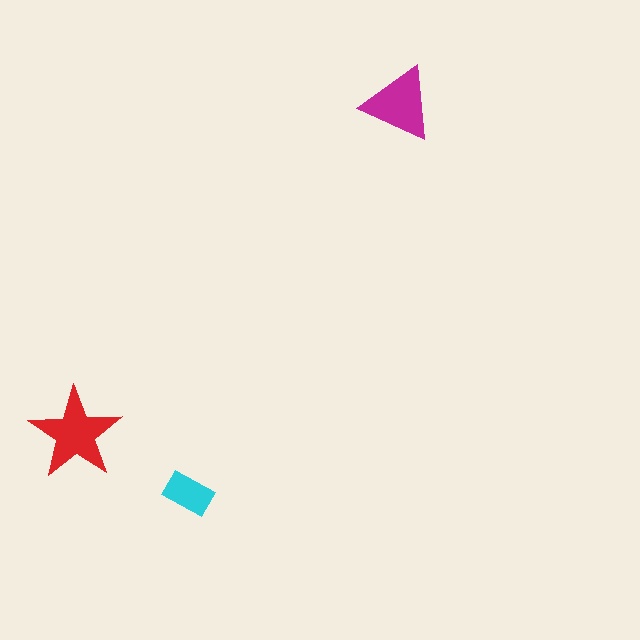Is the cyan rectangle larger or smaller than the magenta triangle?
Smaller.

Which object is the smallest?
The cyan rectangle.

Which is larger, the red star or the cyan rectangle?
The red star.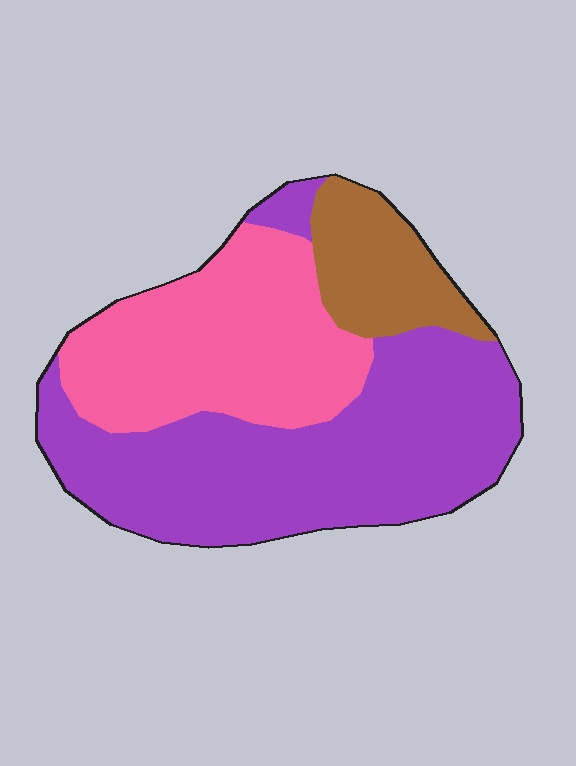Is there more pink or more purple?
Purple.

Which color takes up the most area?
Purple, at roughly 50%.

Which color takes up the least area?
Brown, at roughly 15%.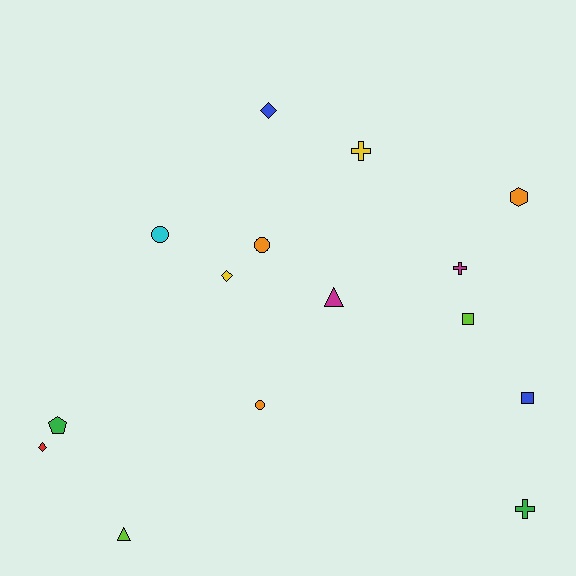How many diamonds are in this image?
There are 3 diamonds.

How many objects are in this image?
There are 15 objects.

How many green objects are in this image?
There are 2 green objects.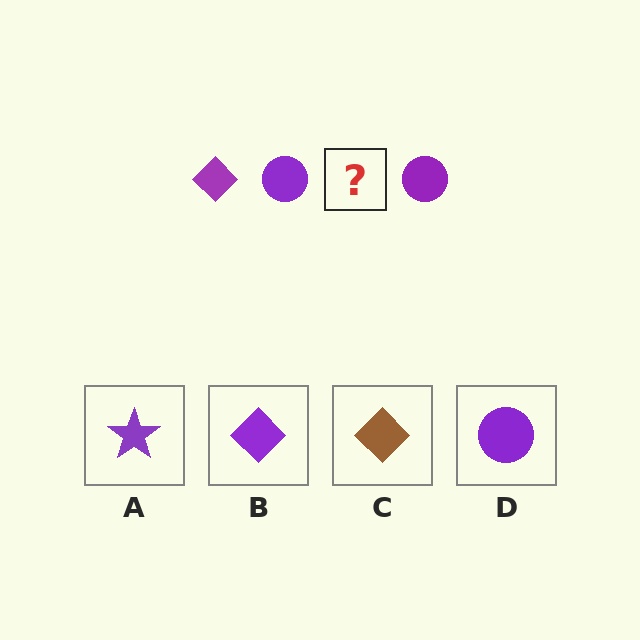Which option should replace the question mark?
Option B.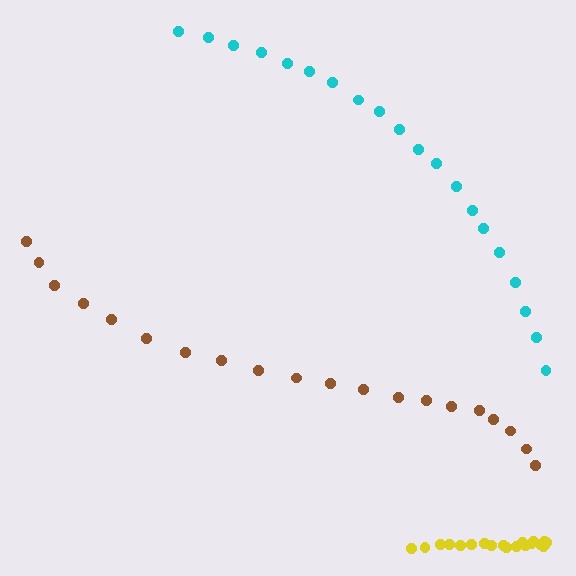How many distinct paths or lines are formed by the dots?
There are 3 distinct paths.